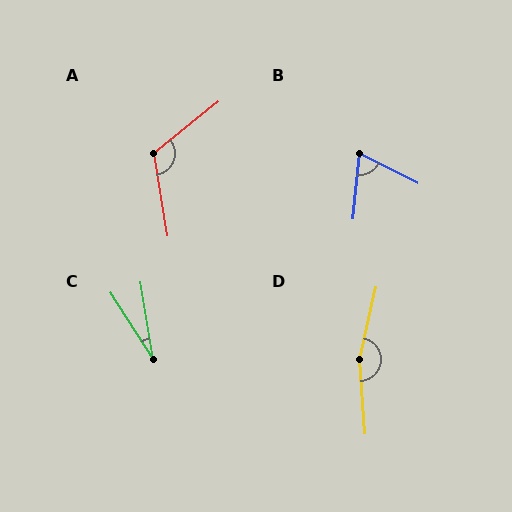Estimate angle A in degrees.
Approximately 119 degrees.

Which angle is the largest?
D, at approximately 163 degrees.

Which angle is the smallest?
C, at approximately 23 degrees.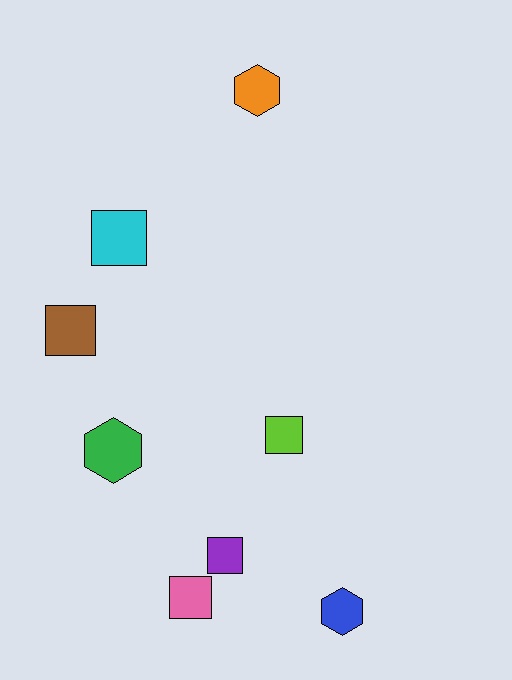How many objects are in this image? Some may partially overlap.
There are 8 objects.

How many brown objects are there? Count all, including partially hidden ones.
There is 1 brown object.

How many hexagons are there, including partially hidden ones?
There are 3 hexagons.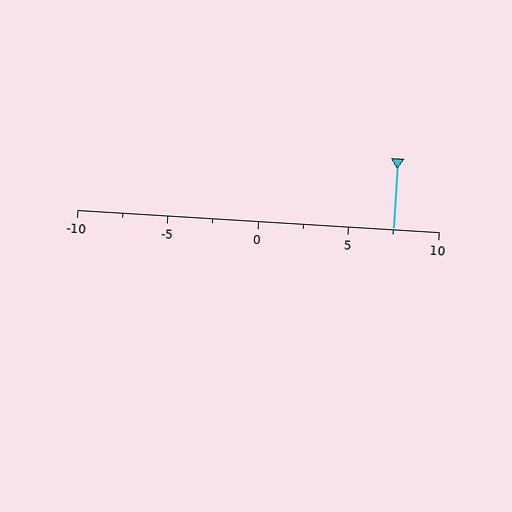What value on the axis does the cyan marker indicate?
The marker indicates approximately 7.5.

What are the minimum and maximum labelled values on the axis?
The axis runs from -10 to 10.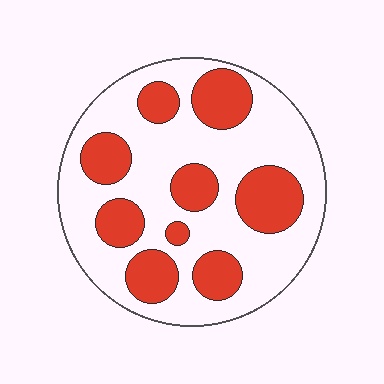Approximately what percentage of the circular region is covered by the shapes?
Approximately 35%.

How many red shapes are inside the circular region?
9.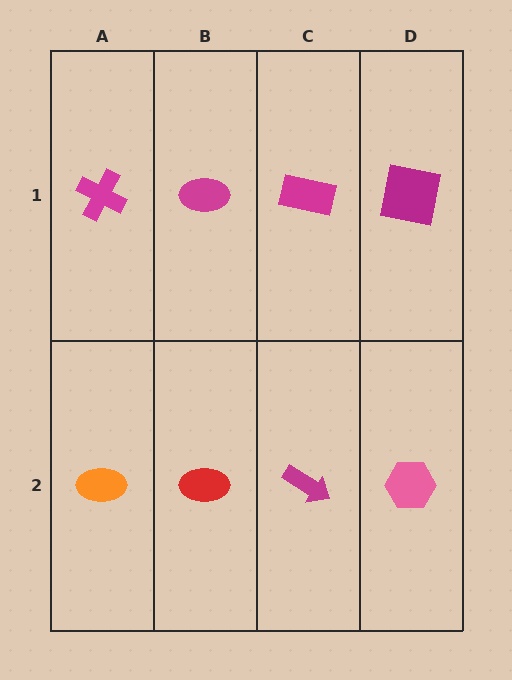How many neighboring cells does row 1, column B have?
3.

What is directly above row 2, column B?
A magenta ellipse.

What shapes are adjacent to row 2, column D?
A magenta square (row 1, column D), a magenta arrow (row 2, column C).